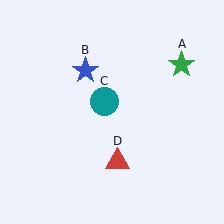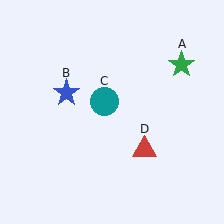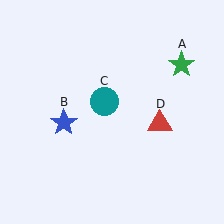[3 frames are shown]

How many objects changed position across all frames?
2 objects changed position: blue star (object B), red triangle (object D).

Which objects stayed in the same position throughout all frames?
Green star (object A) and teal circle (object C) remained stationary.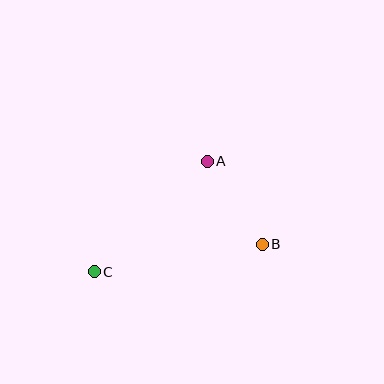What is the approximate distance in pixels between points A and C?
The distance between A and C is approximately 158 pixels.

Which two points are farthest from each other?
Points B and C are farthest from each other.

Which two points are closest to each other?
Points A and B are closest to each other.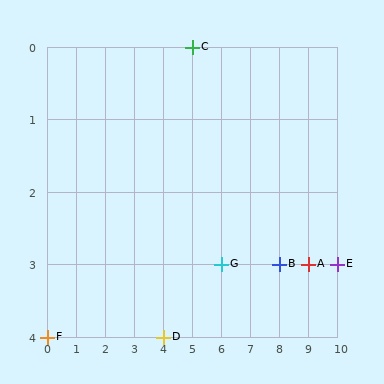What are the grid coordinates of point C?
Point C is at grid coordinates (5, 0).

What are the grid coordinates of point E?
Point E is at grid coordinates (10, 3).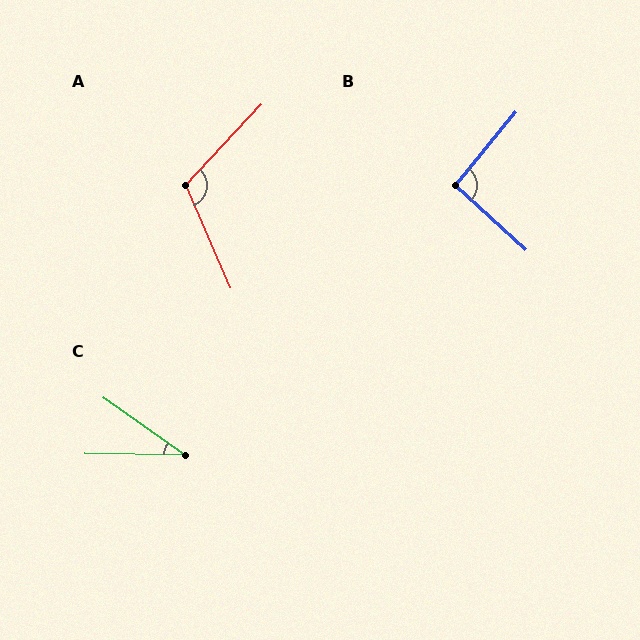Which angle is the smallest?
C, at approximately 34 degrees.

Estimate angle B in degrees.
Approximately 94 degrees.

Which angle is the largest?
A, at approximately 113 degrees.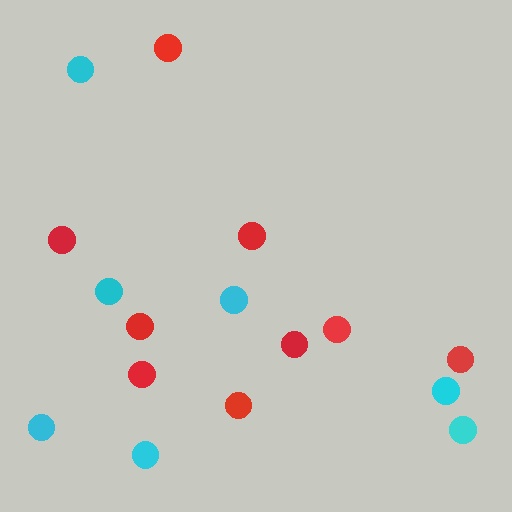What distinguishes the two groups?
There are 2 groups: one group of red circles (9) and one group of cyan circles (7).